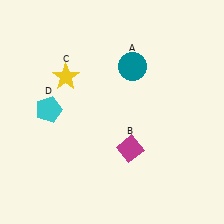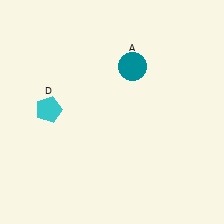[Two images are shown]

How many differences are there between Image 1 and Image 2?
There are 2 differences between the two images.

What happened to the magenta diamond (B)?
The magenta diamond (B) was removed in Image 2. It was in the bottom-right area of Image 1.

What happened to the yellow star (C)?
The yellow star (C) was removed in Image 2. It was in the top-left area of Image 1.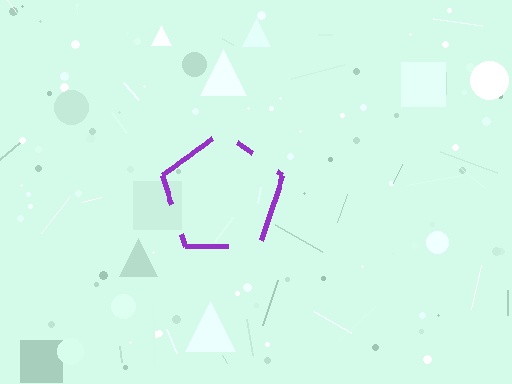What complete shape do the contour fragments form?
The contour fragments form a pentagon.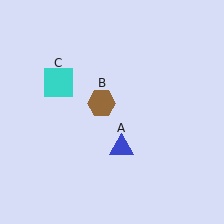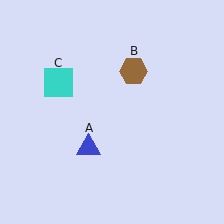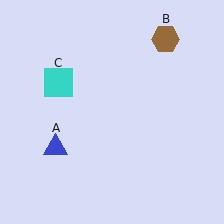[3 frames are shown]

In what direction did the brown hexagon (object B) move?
The brown hexagon (object B) moved up and to the right.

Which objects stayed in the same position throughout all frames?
Cyan square (object C) remained stationary.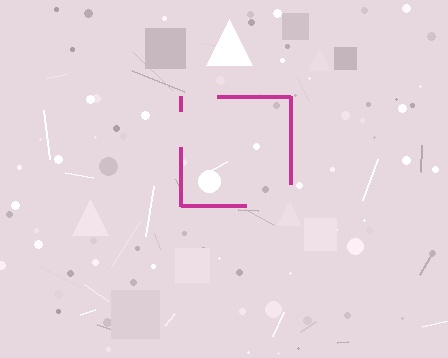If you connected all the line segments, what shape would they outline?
They would outline a square.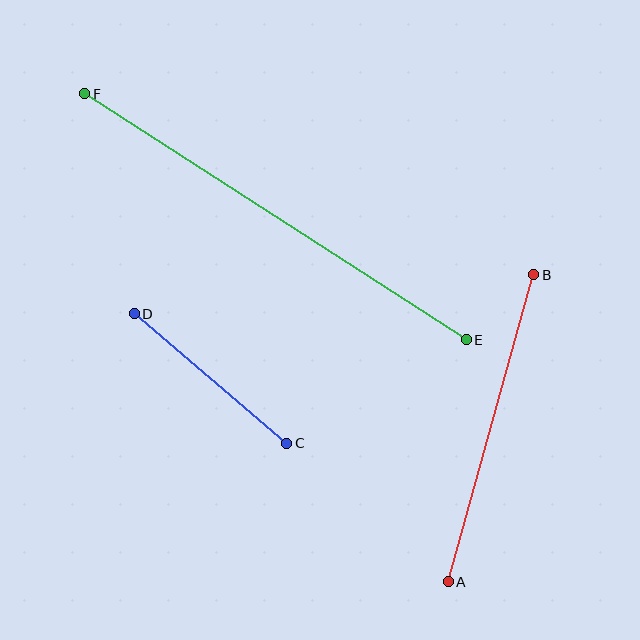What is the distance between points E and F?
The distance is approximately 454 pixels.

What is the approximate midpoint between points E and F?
The midpoint is at approximately (275, 217) pixels.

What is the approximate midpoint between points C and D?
The midpoint is at approximately (210, 379) pixels.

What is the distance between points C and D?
The distance is approximately 200 pixels.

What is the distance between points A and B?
The distance is approximately 319 pixels.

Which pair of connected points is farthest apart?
Points E and F are farthest apart.